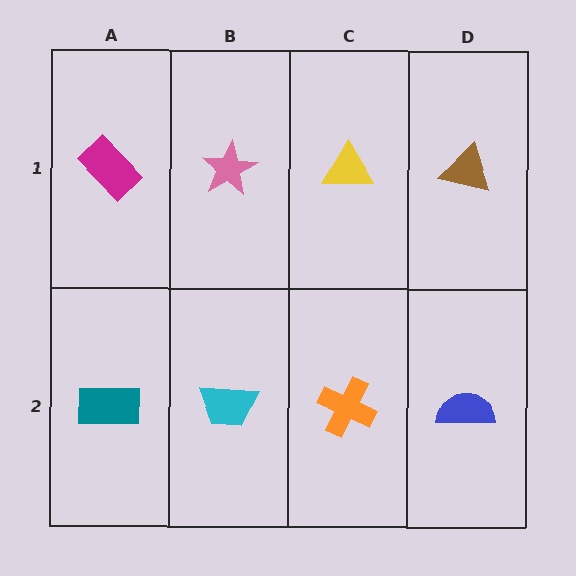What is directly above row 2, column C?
A yellow triangle.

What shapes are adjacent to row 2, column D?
A brown triangle (row 1, column D), an orange cross (row 2, column C).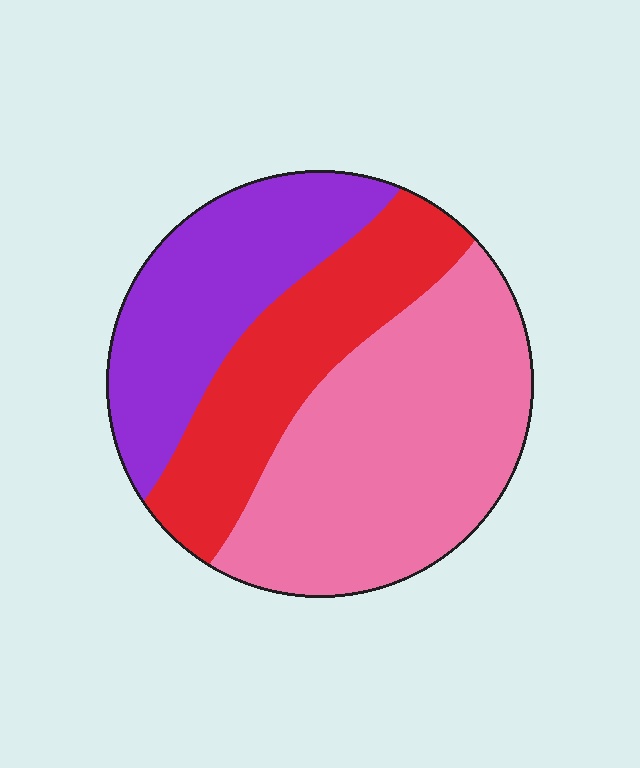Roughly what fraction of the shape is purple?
Purple covers around 30% of the shape.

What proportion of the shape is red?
Red covers 27% of the shape.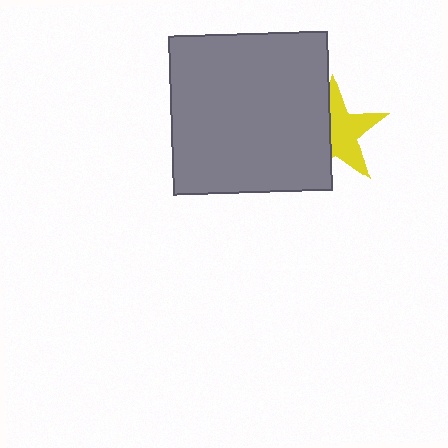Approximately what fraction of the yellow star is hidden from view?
Roughly 42% of the yellow star is hidden behind the gray square.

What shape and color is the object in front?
The object in front is a gray square.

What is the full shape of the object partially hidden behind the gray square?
The partially hidden object is a yellow star.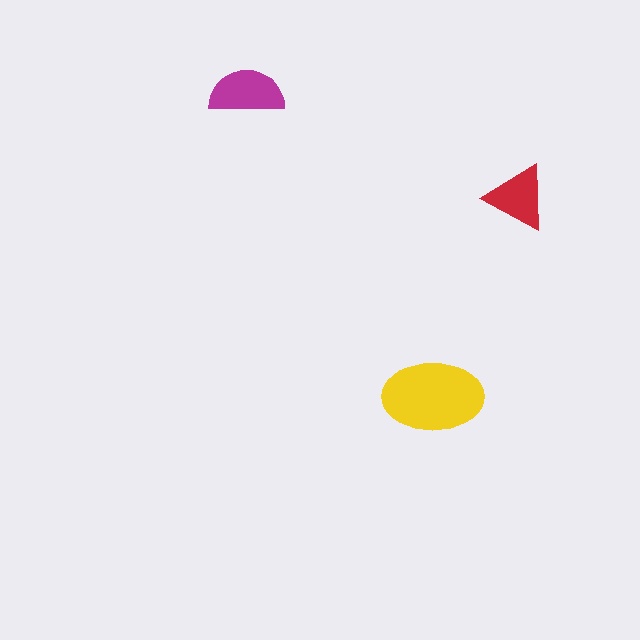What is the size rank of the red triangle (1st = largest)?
3rd.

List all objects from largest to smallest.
The yellow ellipse, the magenta semicircle, the red triangle.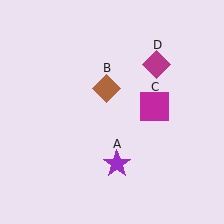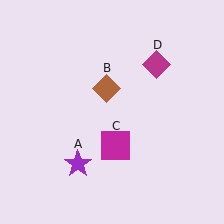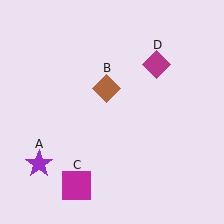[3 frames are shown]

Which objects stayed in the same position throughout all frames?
Brown diamond (object B) and magenta diamond (object D) remained stationary.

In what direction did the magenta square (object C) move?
The magenta square (object C) moved down and to the left.